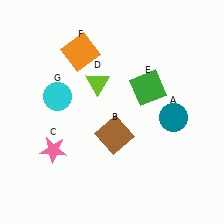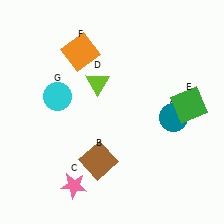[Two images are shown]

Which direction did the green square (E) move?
The green square (E) moved right.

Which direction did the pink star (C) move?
The pink star (C) moved down.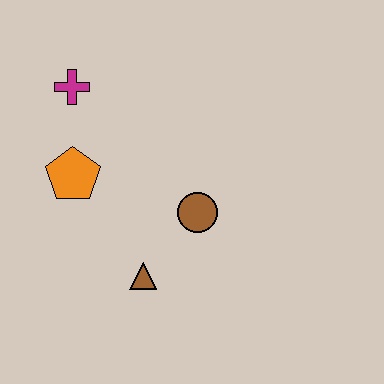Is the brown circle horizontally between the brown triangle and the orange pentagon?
No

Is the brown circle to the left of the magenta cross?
No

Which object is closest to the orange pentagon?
The magenta cross is closest to the orange pentagon.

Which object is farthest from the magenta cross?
The brown triangle is farthest from the magenta cross.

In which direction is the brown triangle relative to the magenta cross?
The brown triangle is below the magenta cross.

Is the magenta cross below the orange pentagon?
No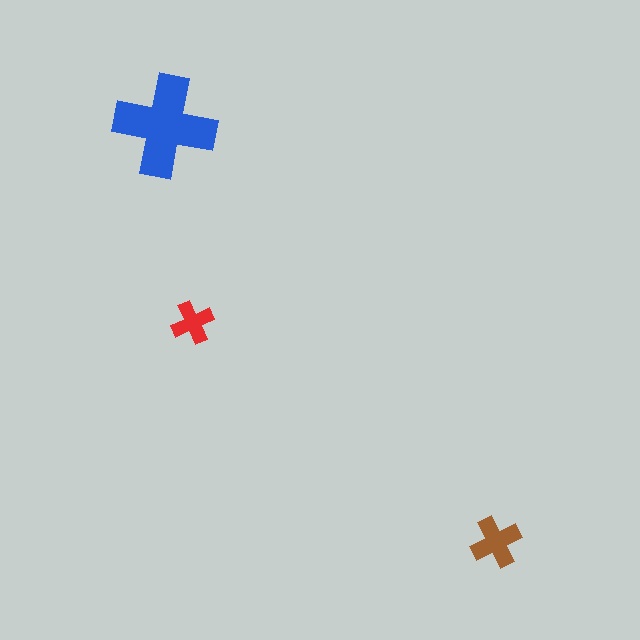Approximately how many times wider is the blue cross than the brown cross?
About 2 times wider.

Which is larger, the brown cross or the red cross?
The brown one.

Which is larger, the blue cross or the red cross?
The blue one.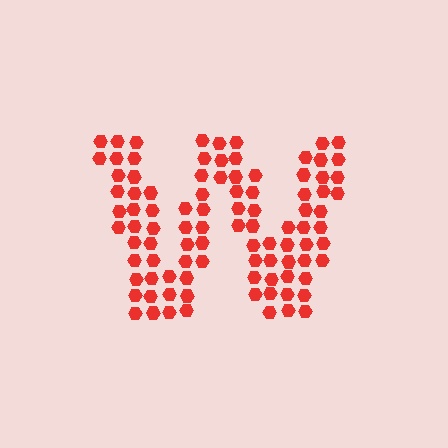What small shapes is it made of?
It is made of small hexagons.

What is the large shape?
The large shape is the letter W.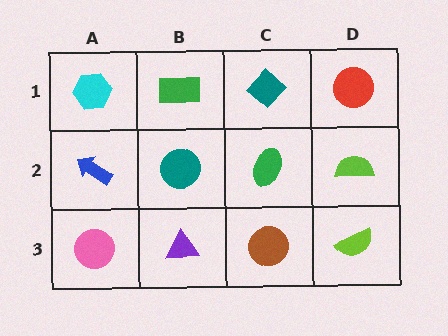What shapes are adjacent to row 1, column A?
A blue arrow (row 2, column A), a green rectangle (row 1, column B).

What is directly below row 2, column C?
A brown circle.